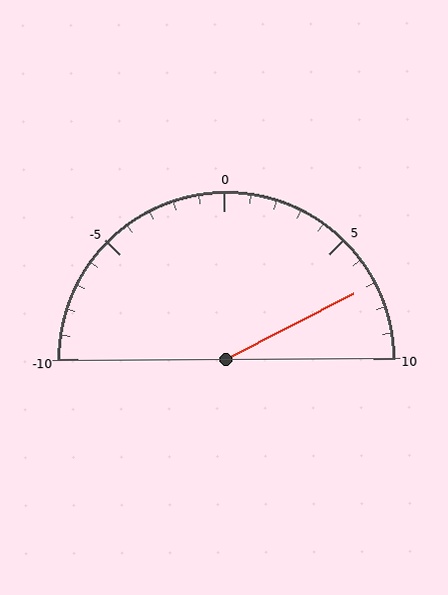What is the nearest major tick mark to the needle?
The nearest major tick mark is 5.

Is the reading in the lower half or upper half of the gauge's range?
The reading is in the upper half of the range (-10 to 10).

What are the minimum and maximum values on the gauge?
The gauge ranges from -10 to 10.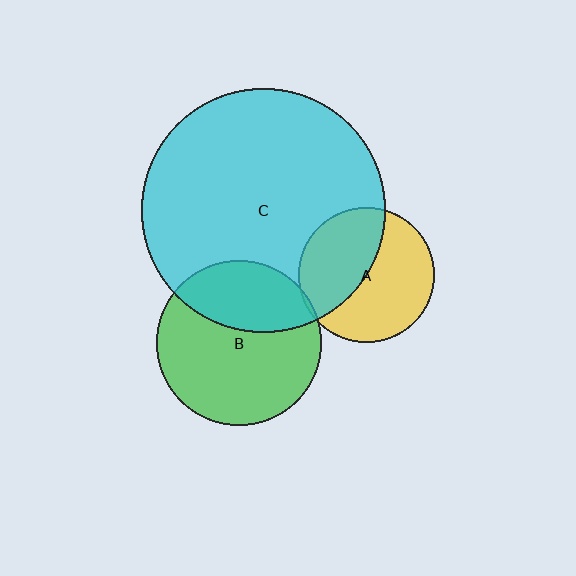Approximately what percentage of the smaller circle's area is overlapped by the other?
Approximately 45%.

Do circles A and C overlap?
Yes.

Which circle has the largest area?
Circle C (cyan).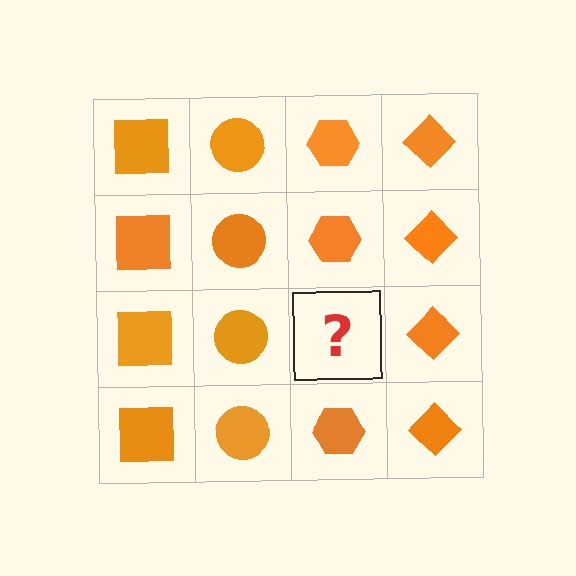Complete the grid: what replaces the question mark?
The question mark should be replaced with an orange hexagon.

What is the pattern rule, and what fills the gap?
The rule is that each column has a consistent shape. The gap should be filled with an orange hexagon.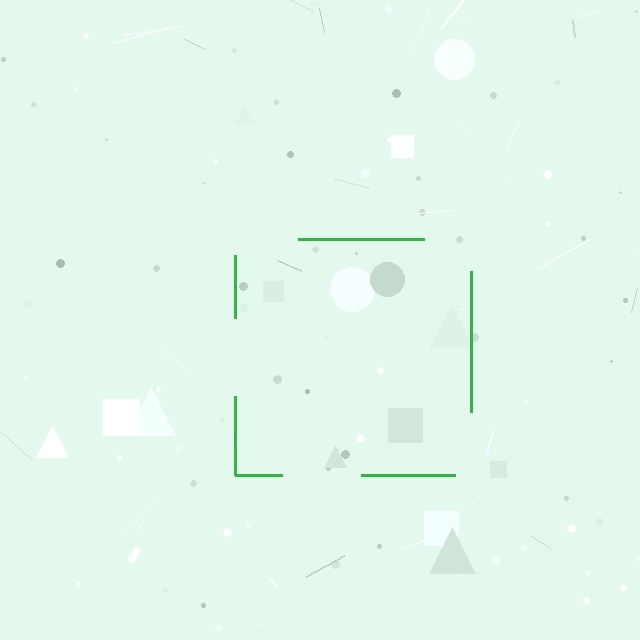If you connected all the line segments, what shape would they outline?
They would outline a square.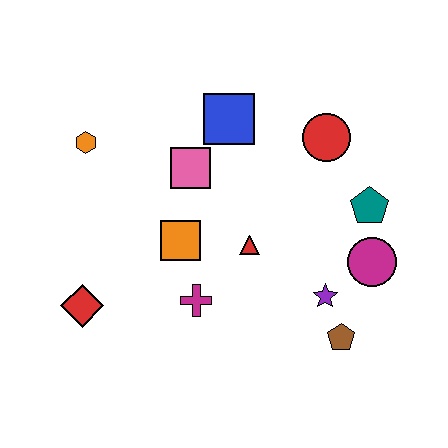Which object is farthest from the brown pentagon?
The orange hexagon is farthest from the brown pentagon.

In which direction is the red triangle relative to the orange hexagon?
The red triangle is to the right of the orange hexagon.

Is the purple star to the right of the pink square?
Yes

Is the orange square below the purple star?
No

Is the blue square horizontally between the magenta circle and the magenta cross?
Yes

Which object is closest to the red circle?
The teal pentagon is closest to the red circle.